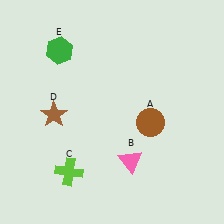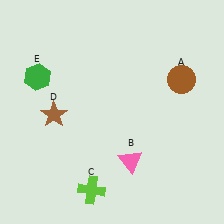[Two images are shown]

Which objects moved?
The objects that moved are: the brown circle (A), the lime cross (C), the green hexagon (E).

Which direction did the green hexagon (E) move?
The green hexagon (E) moved down.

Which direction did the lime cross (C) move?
The lime cross (C) moved right.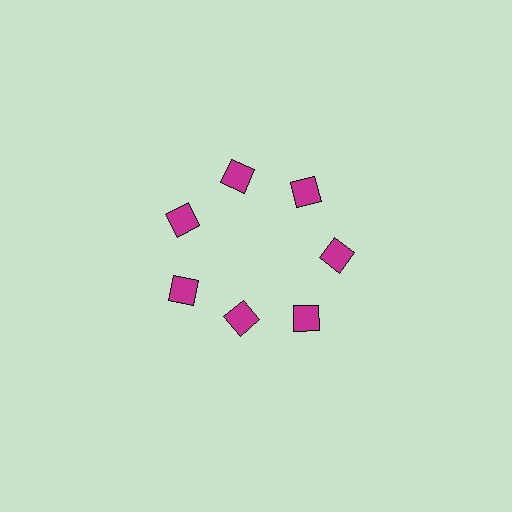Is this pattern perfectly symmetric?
No. The 7 magenta squares are arranged in a ring, but one element near the 6 o'clock position is pulled inward toward the center, breaking the 7-fold rotational symmetry.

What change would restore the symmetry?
The symmetry would be restored by moving it outward, back onto the ring so that all 7 squares sit at equal angles and equal distance from the center.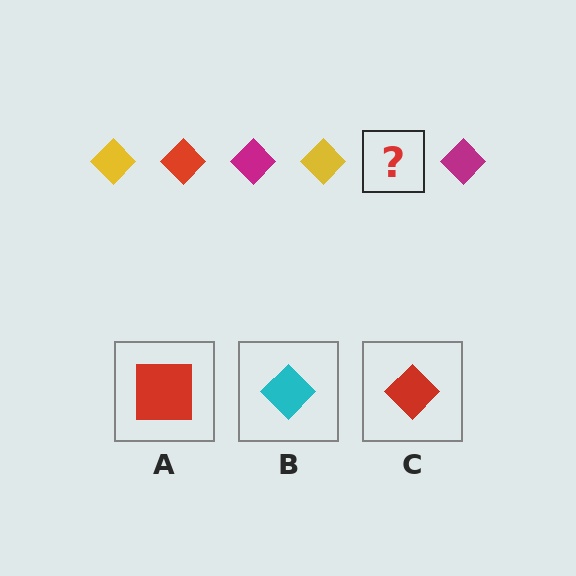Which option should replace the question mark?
Option C.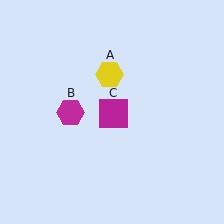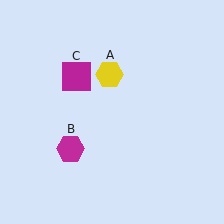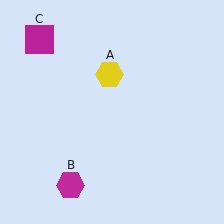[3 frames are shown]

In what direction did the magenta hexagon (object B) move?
The magenta hexagon (object B) moved down.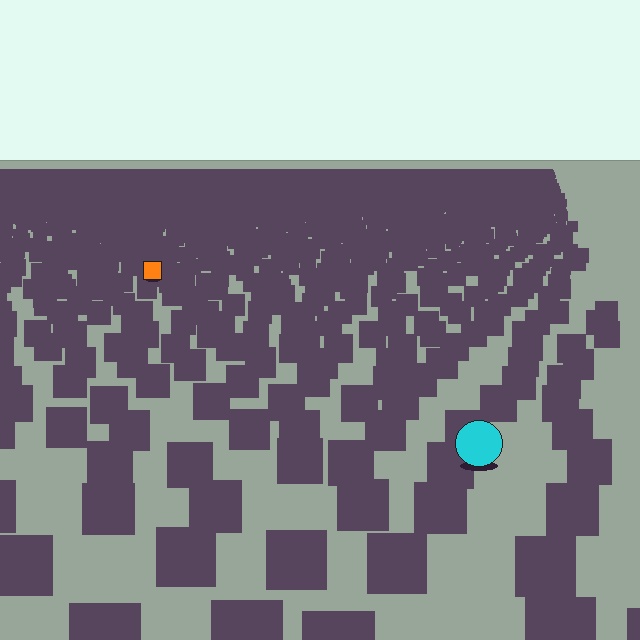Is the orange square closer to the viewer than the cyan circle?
No. The cyan circle is closer — you can tell from the texture gradient: the ground texture is coarser near it.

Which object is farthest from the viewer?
The orange square is farthest from the viewer. It appears smaller and the ground texture around it is denser.